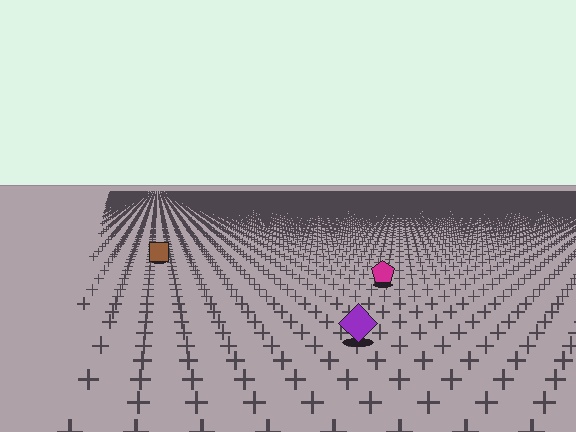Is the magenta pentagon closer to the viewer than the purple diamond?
No. The purple diamond is closer — you can tell from the texture gradient: the ground texture is coarser near it.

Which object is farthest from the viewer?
The brown square is farthest from the viewer. It appears smaller and the ground texture around it is denser.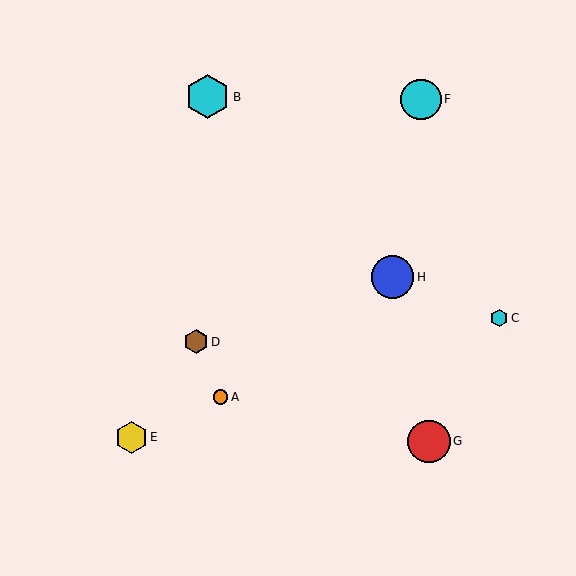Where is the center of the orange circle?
The center of the orange circle is at (221, 397).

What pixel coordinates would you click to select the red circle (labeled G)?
Click at (429, 441) to select the red circle G.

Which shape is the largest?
The cyan hexagon (labeled B) is the largest.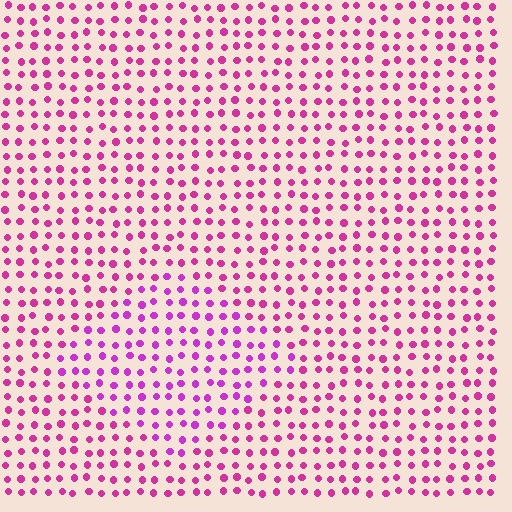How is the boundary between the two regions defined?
The boundary is defined purely by a slight shift in hue (about 23 degrees). Spacing, size, and orientation are identical on both sides.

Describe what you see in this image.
The image is filled with small magenta elements in a uniform arrangement. A diamond-shaped region is visible where the elements are tinted to a slightly different hue, forming a subtle color boundary.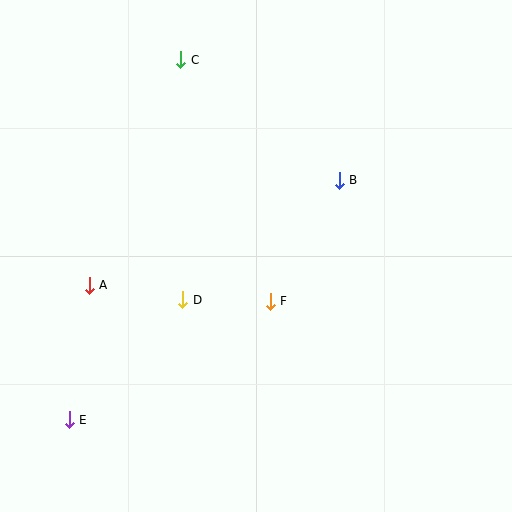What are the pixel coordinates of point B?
Point B is at (339, 180).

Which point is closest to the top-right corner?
Point B is closest to the top-right corner.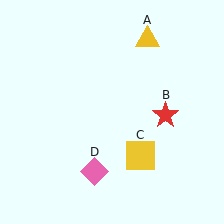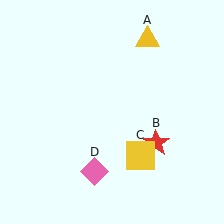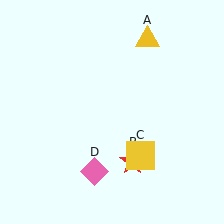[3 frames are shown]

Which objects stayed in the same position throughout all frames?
Yellow triangle (object A) and yellow square (object C) and pink diamond (object D) remained stationary.